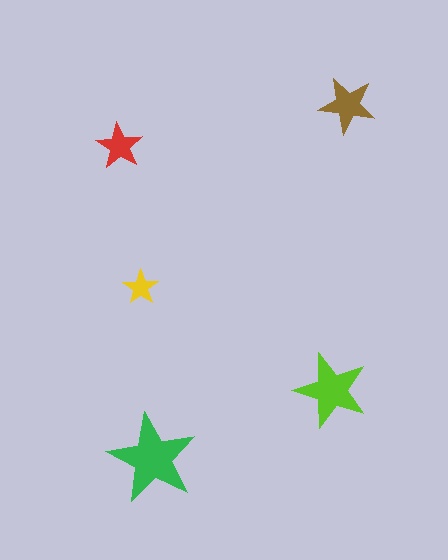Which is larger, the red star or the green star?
The green one.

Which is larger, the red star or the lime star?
The lime one.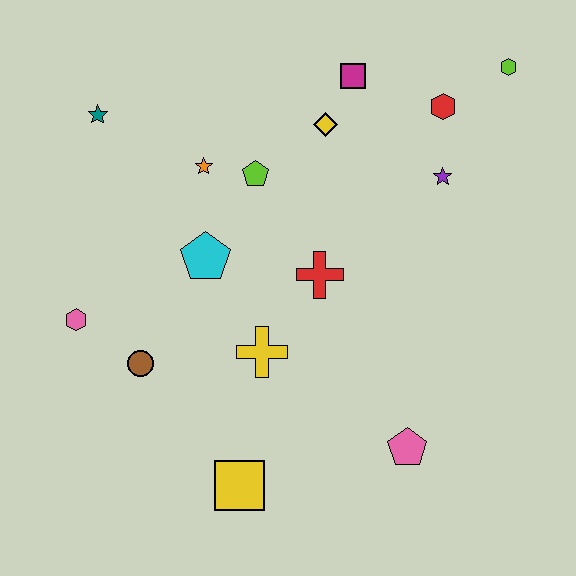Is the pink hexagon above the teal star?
No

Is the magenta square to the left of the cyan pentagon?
No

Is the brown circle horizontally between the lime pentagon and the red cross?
No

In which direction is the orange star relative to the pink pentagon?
The orange star is above the pink pentagon.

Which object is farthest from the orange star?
The pink pentagon is farthest from the orange star.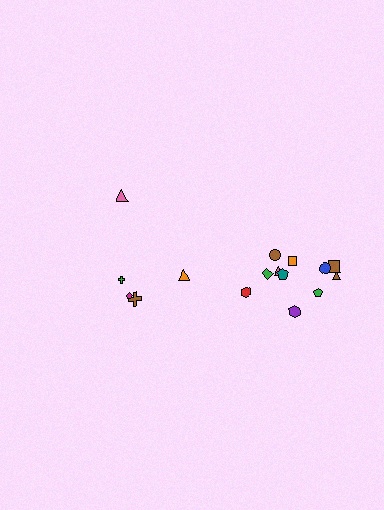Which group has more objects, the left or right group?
The right group.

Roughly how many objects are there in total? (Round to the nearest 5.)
Roughly 15 objects in total.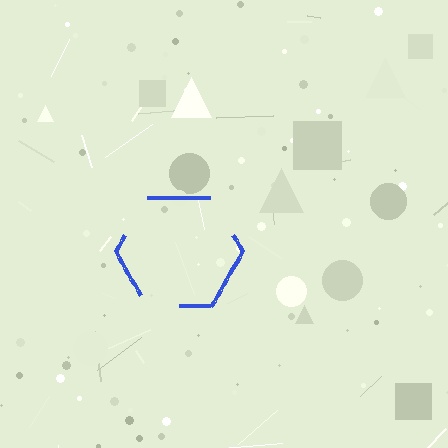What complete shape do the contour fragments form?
The contour fragments form a hexagon.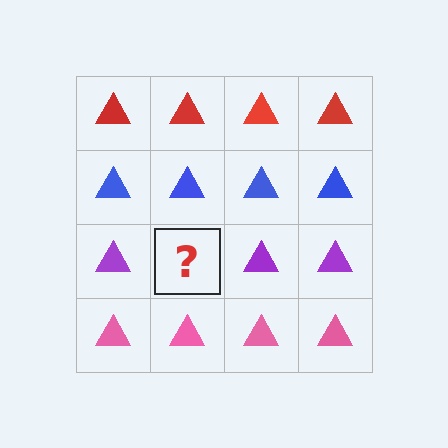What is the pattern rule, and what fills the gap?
The rule is that each row has a consistent color. The gap should be filled with a purple triangle.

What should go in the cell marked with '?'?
The missing cell should contain a purple triangle.